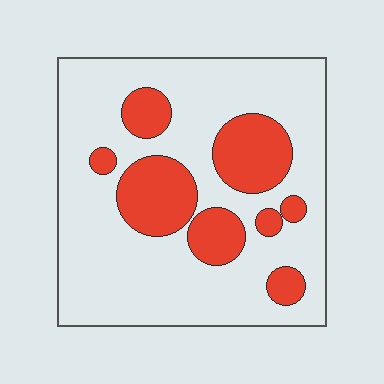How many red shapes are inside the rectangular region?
8.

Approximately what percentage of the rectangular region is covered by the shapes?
Approximately 25%.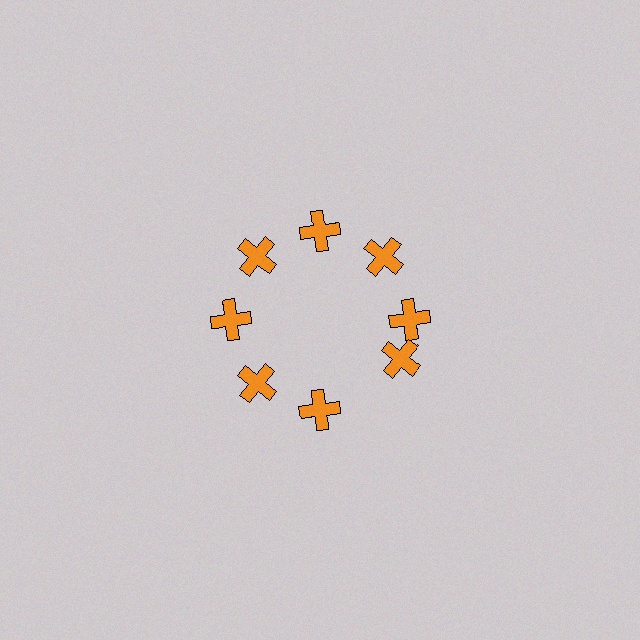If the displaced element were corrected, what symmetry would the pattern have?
It would have 8-fold rotational symmetry — the pattern would map onto itself every 45 degrees.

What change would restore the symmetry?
The symmetry would be restored by rotating it back into even spacing with its neighbors so that all 8 crosses sit at equal angles and equal distance from the center.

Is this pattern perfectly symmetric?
No. The 8 orange crosses are arranged in a ring, but one element near the 4 o'clock position is rotated out of alignment along the ring, breaking the 8-fold rotational symmetry.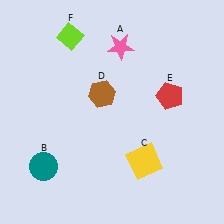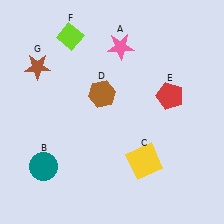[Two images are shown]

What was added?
A brown star (G) was added in Image 2.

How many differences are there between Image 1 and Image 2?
There is 1 difference between the two images.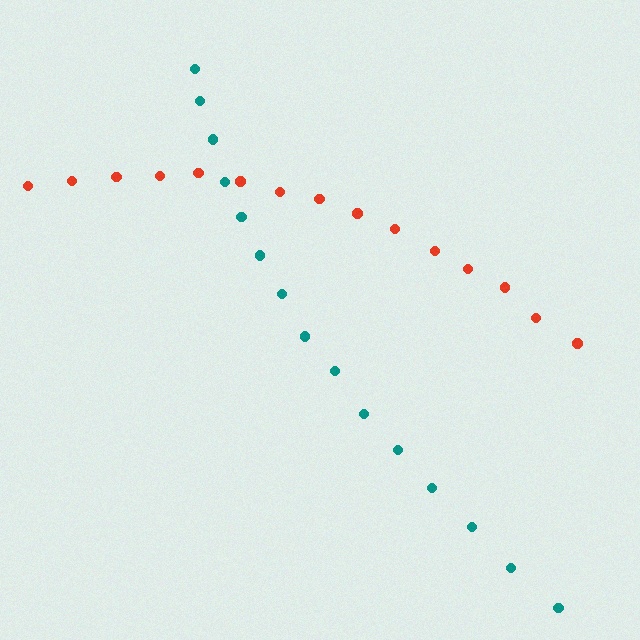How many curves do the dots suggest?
There are 2 distinct paths.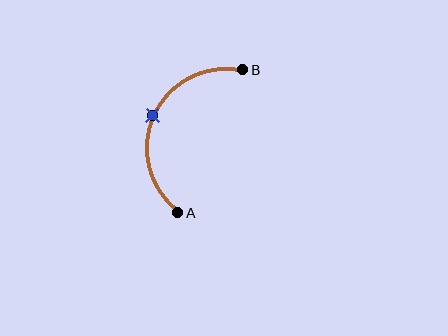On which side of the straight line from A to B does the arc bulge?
The arc bulges to the left of the straight line connecting A and B.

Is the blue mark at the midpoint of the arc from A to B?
Yes. The blue mark lies on the arc at equal arc-length from both A and B — it is the arc midpoint.